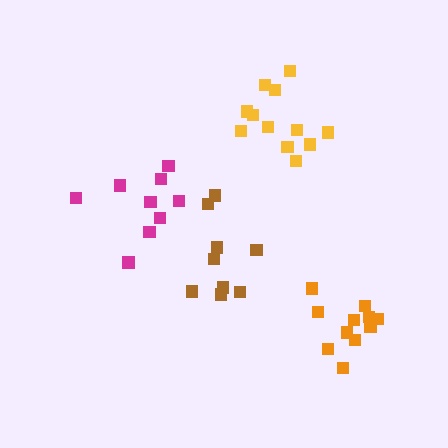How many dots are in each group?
Group 1: 12 dots, Group 2: 11 dots, Group 3: 9 dots, Group 4: 9 dots (41 total).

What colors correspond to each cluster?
The clusters are colored: yellow, orange, magenta, brown.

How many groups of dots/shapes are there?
There are 4 groups.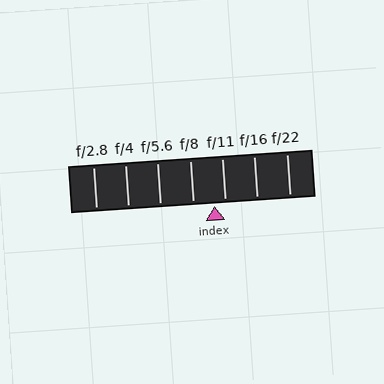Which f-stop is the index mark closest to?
The index mark is closest to f/11.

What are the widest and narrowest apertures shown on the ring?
The widest aperture shown is f/2.8 and the narrowest is f/22.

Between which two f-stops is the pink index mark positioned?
The index mark is between f/8 and f/11.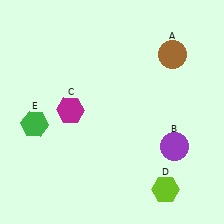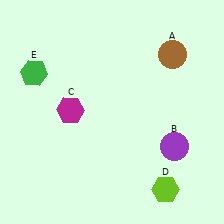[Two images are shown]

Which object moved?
The green hexagon (E) moved up.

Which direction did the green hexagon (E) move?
The green hexagon (E) moved up.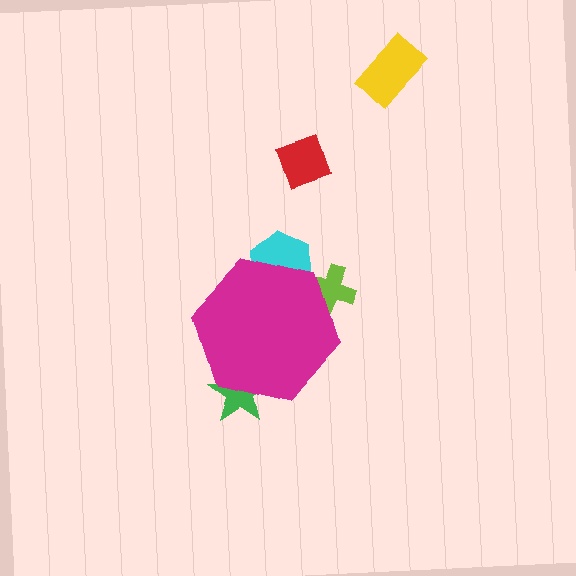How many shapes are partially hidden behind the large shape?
3 shapes are partially hidden.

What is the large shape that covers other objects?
A magenta hexagon.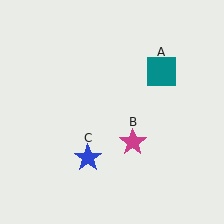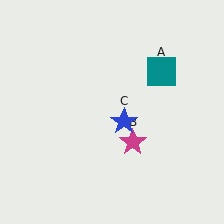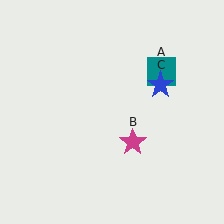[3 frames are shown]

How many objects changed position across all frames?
1 object changed position: blue star (object C).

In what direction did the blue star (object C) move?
The blue star (object C) moved up and to the right.